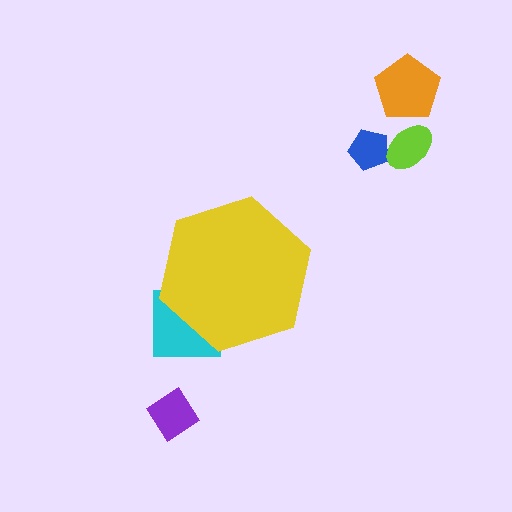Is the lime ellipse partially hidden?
No, the lime ellipse is fully visible.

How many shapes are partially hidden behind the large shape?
1 shape is partially hidden.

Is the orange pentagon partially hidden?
No, the orange pentagon is fully visible.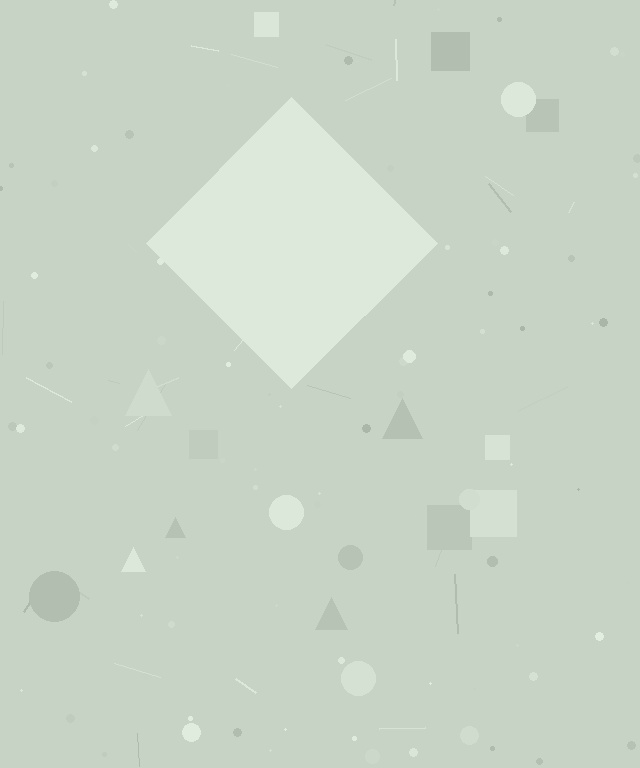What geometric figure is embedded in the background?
A diamond is embedded in the background.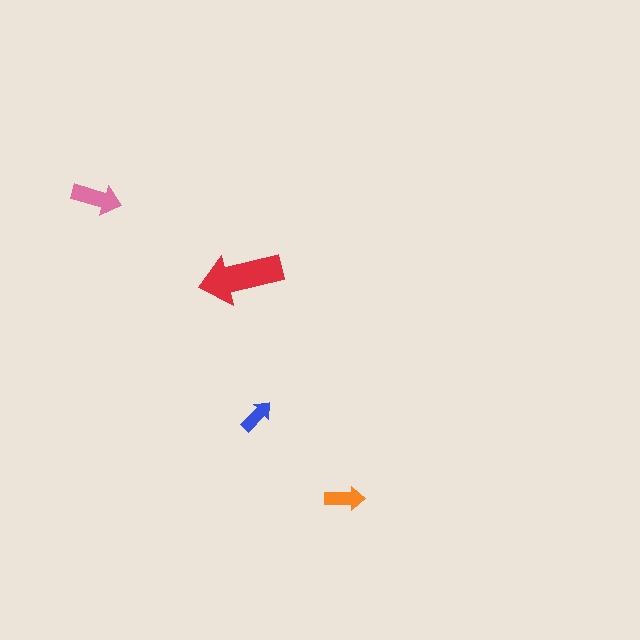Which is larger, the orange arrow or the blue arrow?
The orange one.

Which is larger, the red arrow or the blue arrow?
The red one.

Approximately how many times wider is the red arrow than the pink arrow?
About 1.5 times wider.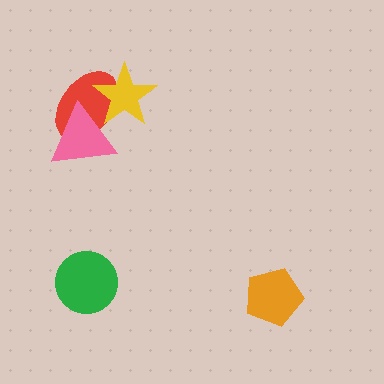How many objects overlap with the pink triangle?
2 objects overlap with the pink triangle.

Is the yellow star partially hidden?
Yes, it is partially covered by another shape.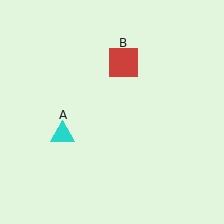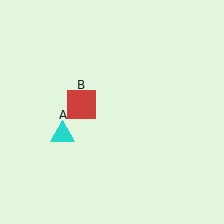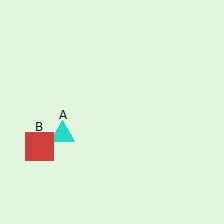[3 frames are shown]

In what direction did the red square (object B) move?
The red square (object B) moved down and to the left.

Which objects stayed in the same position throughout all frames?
Cyan triangle (object A) remained stationary.